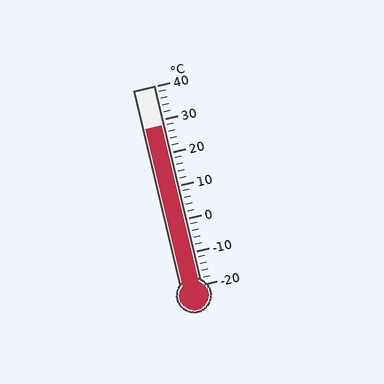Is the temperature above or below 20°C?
The temperature is above 20°C.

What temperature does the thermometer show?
The thermometer shows approximately 28°C.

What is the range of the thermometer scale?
The thermometer scale ranges from -20°C to 40°C.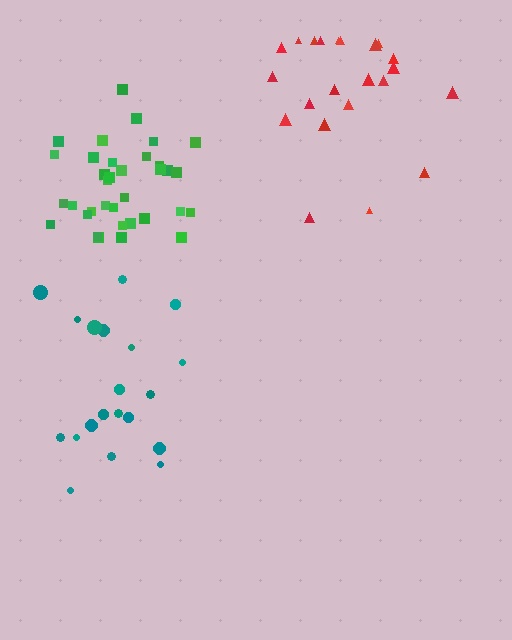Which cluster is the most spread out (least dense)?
Red.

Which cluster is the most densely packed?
Green.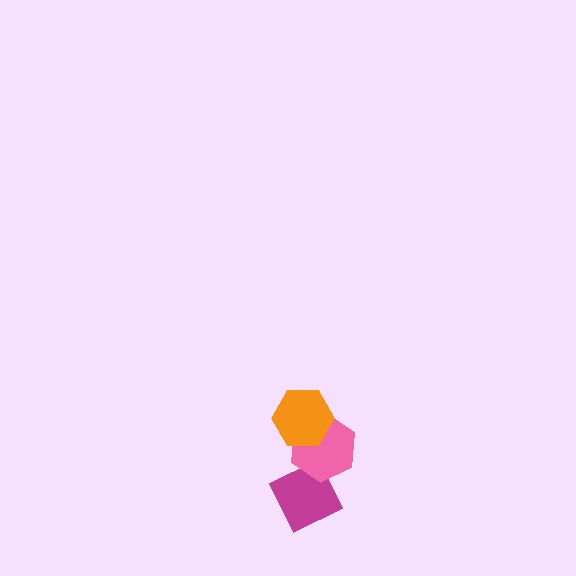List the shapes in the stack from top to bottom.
From top to bottom: the orange hexagon, the pink hexagon, the magenta diamond.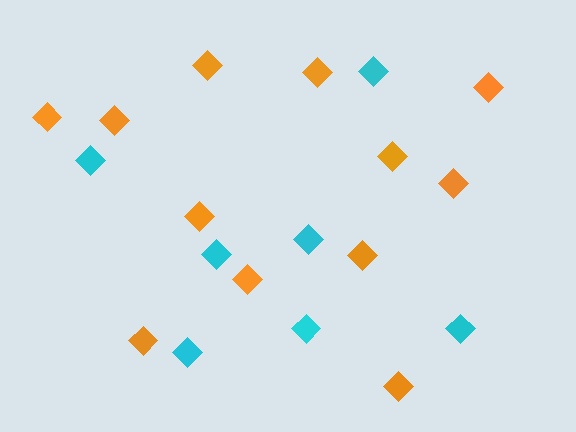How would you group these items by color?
There are 2 groups: one group of cyan diamonds (7) and one group of orange diamonds (12).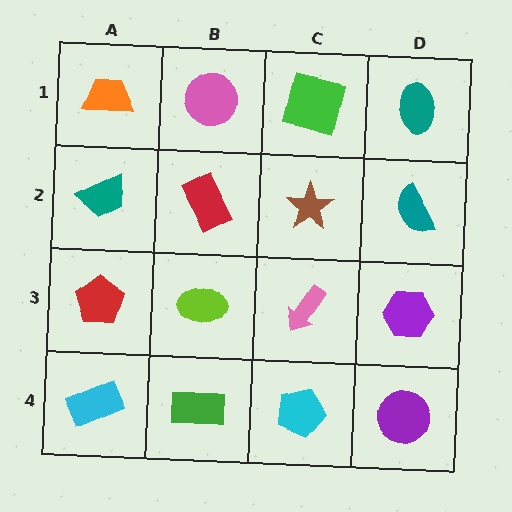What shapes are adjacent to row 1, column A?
A teal trapezoid (row 2, column A), a pink circle (row 1, column B).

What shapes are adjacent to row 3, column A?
A teal trapezoid (row 2, column A), a cyan rectangle (row 4, column A), a lime ellipse (row 3, column B).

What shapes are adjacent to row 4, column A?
A red pentagon (row 3, column A), a green rectangle (row 4, column B).